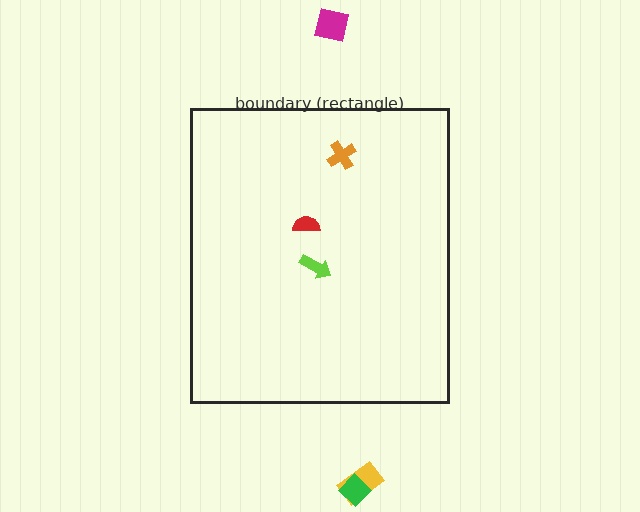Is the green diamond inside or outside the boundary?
Outside.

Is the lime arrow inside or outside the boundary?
Inside.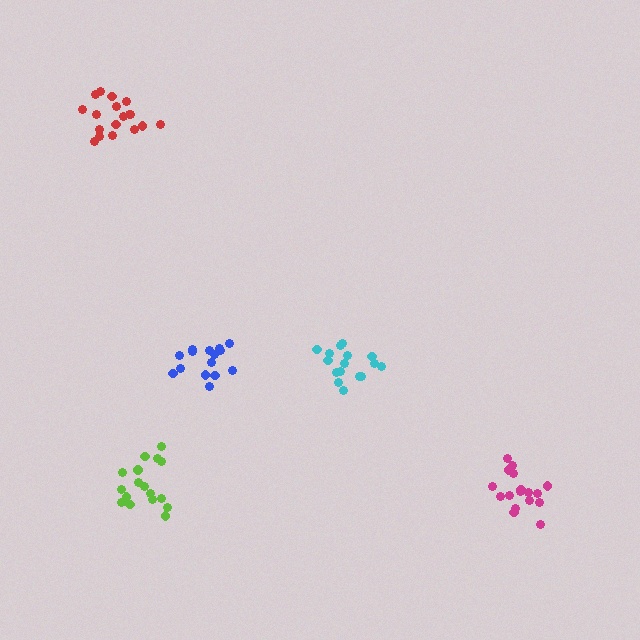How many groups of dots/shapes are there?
There are 5 groups.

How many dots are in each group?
Group 1: 15 dots, Group 2: 17 dots, Group 3: 17 dots, Group 4: 18 dots, Group 5: 16 dots (83 total).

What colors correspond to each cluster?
The clusters are colored: blue, magenta, lime, red, cyan.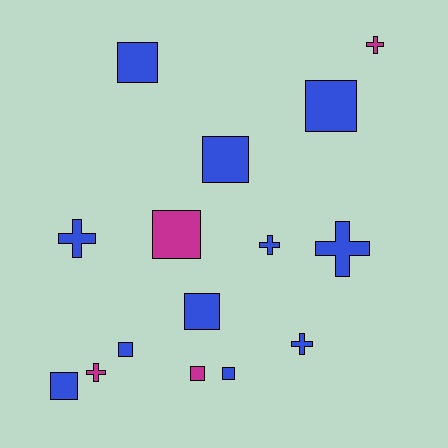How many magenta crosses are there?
There are 2 magenta crosses.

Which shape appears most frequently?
Square, with 9 objects.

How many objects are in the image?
There are 15 objects.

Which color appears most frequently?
Blue, with 11 objects.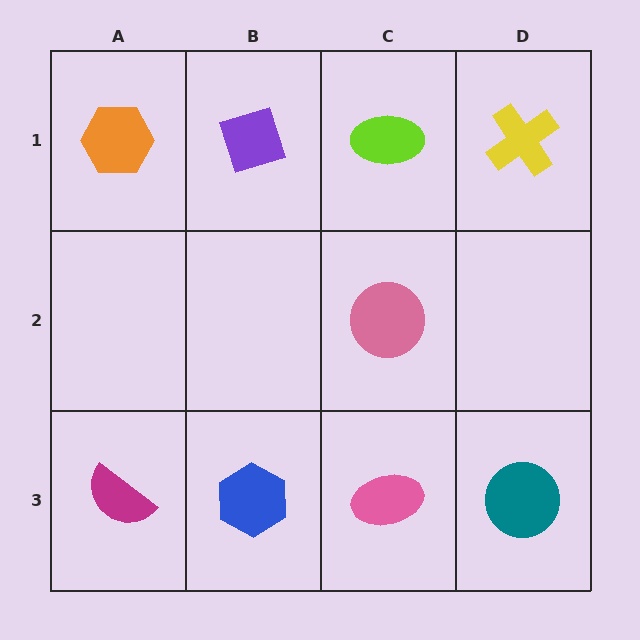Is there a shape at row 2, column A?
No, that cell is empty.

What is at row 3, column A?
A magenta semicircle.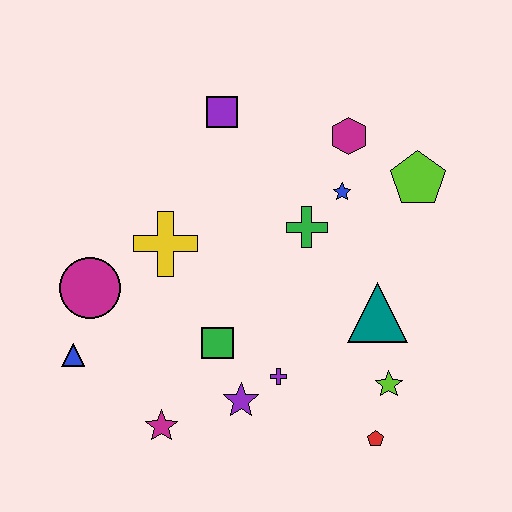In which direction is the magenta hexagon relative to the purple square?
The magenta hexagon is to the right of the purple square.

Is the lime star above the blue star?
No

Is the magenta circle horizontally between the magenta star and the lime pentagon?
No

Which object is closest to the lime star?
The red pentagon is closest to the lime star.